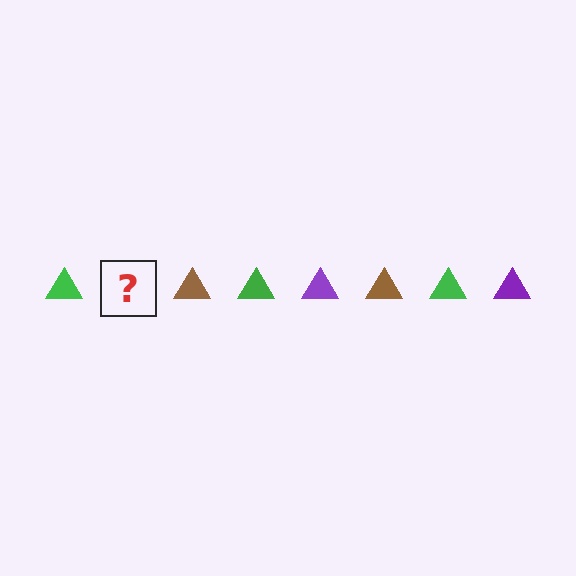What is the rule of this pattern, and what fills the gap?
The rule is that the pattern cycles through green, purple, brown triangles. The gap should be filled with a purple triangle.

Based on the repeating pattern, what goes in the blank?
The blank should be a purple triangle.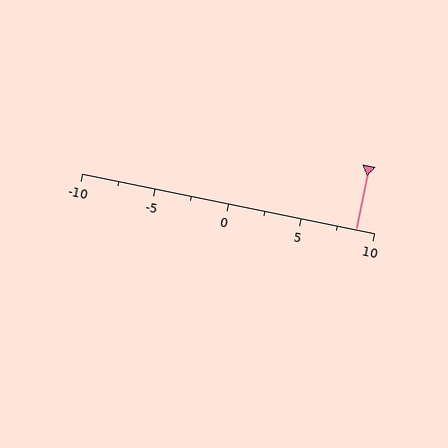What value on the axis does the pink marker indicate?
The marker indicates approximately 8.8.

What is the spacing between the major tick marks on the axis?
The major ticks are spaced 5 apart.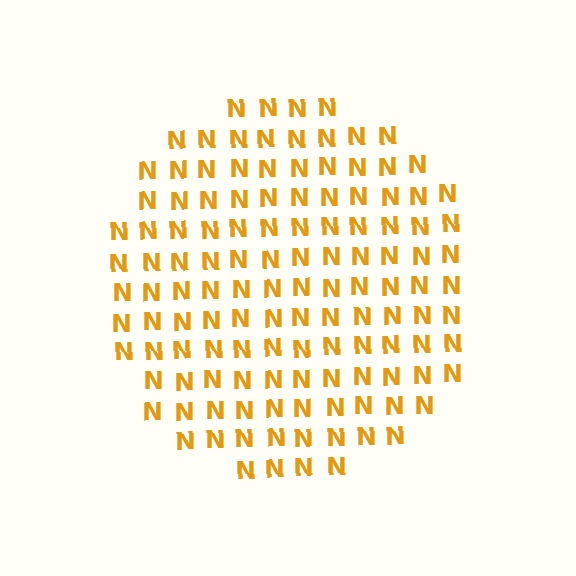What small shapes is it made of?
It is made of small letter N's.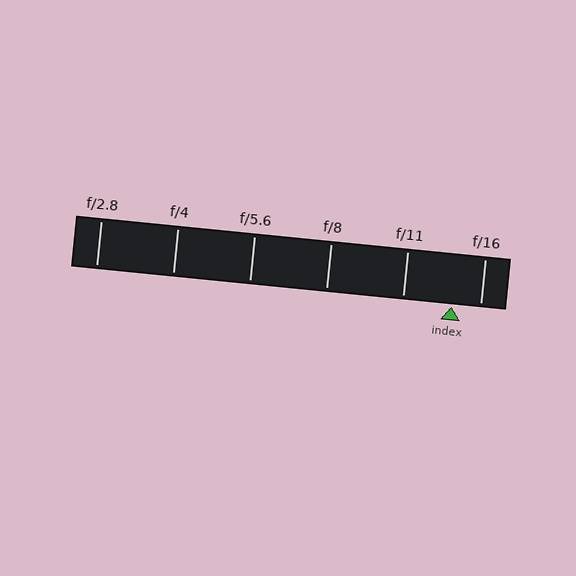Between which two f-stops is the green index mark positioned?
The index mark is between f/11 and f/16.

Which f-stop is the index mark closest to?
The index mark is closest to f/16.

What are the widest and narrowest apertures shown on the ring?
The widest aperture shown is f/2.8 and the narrowest is f/16.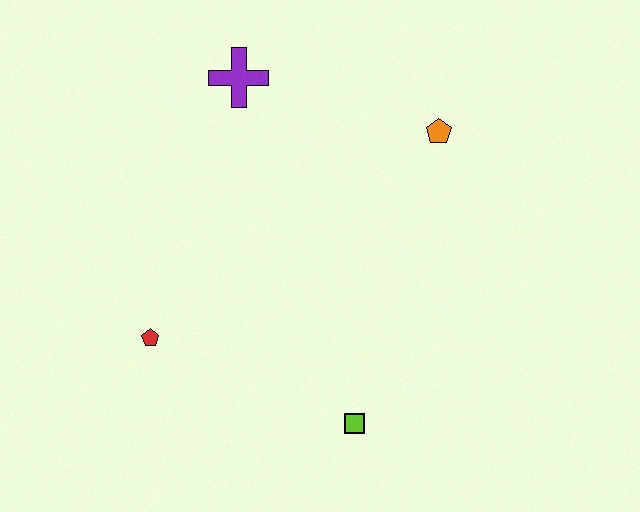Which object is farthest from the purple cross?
The lime square is farthest from the purple cross.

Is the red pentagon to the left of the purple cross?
Yes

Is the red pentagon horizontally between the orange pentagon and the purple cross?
No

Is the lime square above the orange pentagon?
No